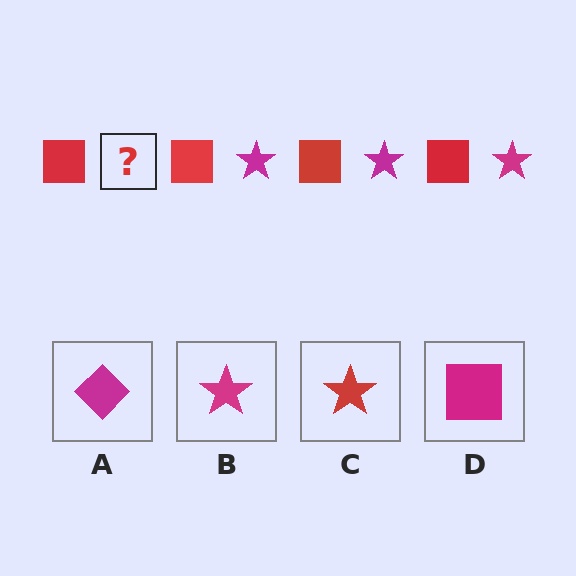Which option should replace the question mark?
Option B.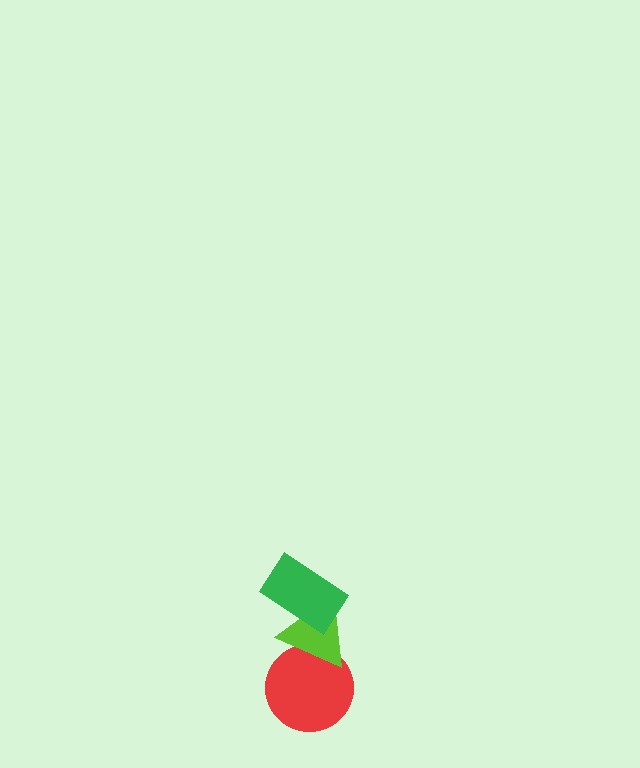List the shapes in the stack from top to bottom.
From top to bottom: the green rectangle, the lime triangle, the red circle.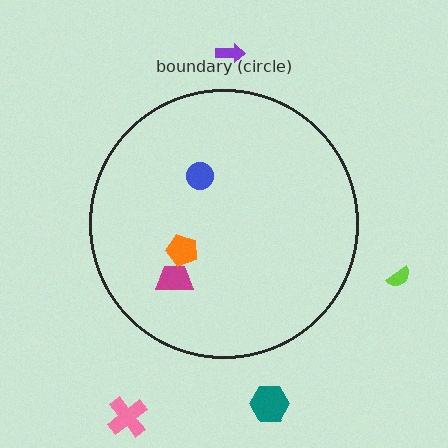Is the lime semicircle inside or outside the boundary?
Outside.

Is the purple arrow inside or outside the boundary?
Outside.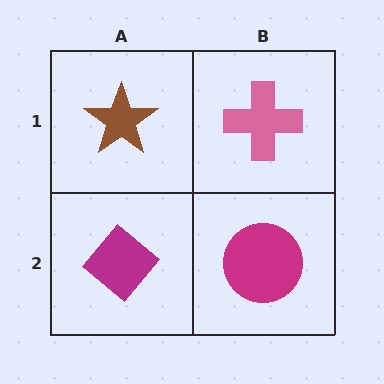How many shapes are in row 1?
2 shapes.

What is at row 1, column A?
A brown star.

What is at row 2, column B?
A magenta circle.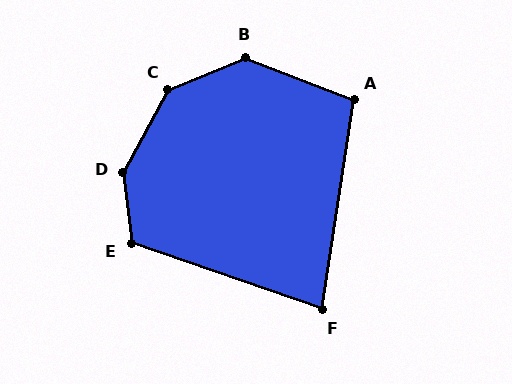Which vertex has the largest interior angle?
D, at approximately 144 degrees.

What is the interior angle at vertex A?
Approximately 103 degrees (obtuse).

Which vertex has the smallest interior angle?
F, at approximately 79 degrees.